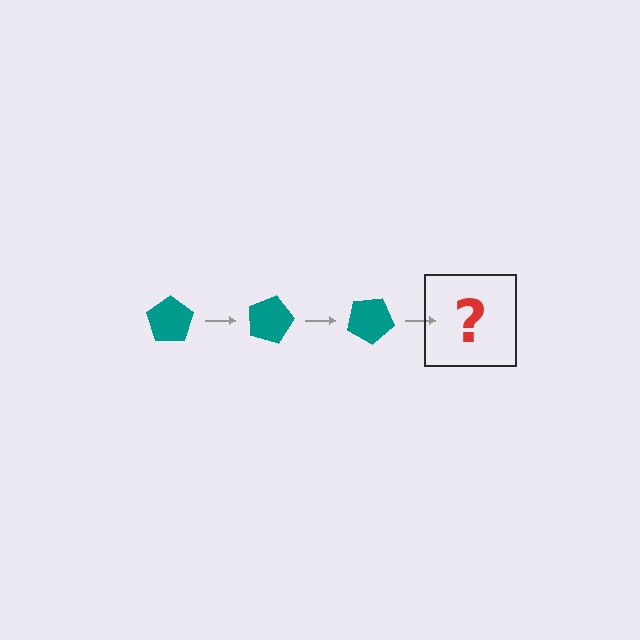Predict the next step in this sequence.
The next step is a teal pentagon rotated 45 degrees.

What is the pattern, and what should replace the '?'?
The pattern is that the pentagon rotates 15 degrees each step. The '?' should be a teal pentagon rotated 45 degrees.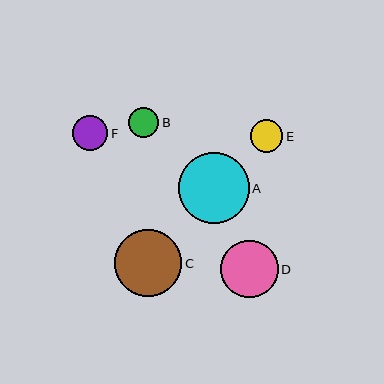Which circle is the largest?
Circle A is the largest with a size of approximately 70 pixels.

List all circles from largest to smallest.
From largest to smallest: A, C, D, F, E, B.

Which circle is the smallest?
Circle B is the smallest with a size of approximately 30 pixels.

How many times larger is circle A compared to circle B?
Circle A is approximately 2.4 times the size of circle B.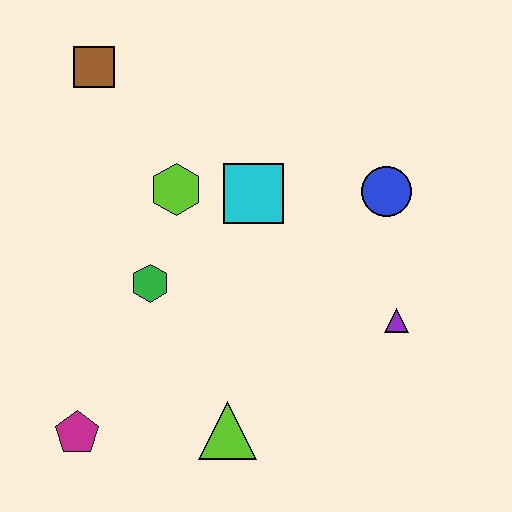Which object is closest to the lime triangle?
The magenta pentagon is closest to the lime triangle.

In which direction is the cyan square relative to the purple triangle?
The cyan square is to the left of the purple triangle.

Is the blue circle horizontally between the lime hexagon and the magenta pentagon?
No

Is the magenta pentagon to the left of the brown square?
Yes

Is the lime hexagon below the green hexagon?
No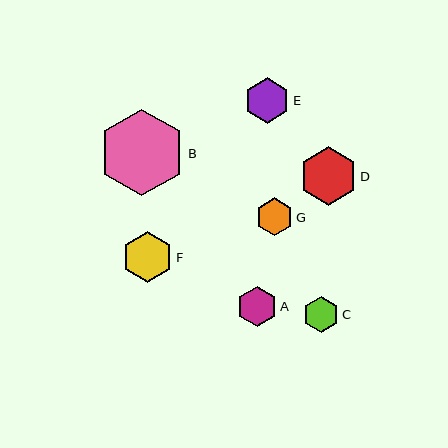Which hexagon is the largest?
Hexagon B is the largest with a size of approximately 87 pixels.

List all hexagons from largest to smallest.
From largest to smallest: B, D, F, E, A, G, C.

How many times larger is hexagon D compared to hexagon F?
Hexagon D is approximately 1.1 times the size of hexagon F.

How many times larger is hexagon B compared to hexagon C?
Hexagon B is approximately 2.4 times the size of hexagon C.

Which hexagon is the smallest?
Hexagon C is the smallest with a size of approximately 36 pixels.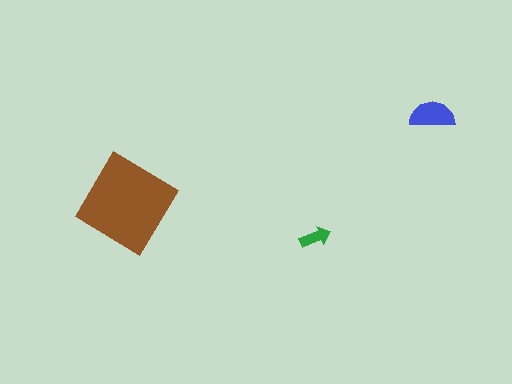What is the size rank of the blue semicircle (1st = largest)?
2nd.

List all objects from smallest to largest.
The green arrow, the blue semicircle, the brown diamond.